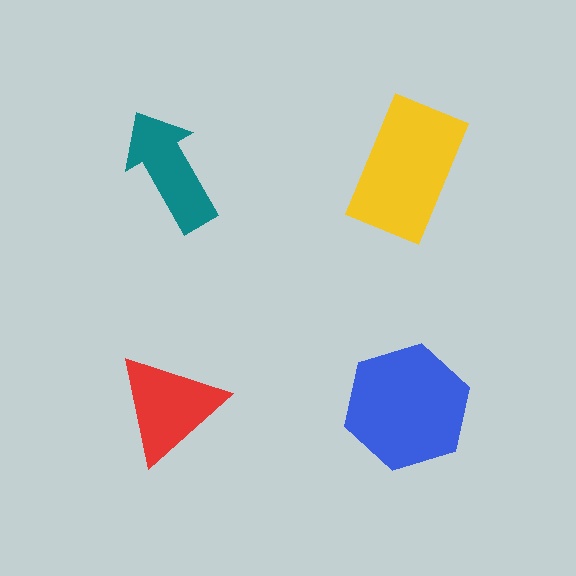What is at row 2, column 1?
A red triangle.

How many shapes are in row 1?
2 shapes.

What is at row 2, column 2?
A blue hexagon.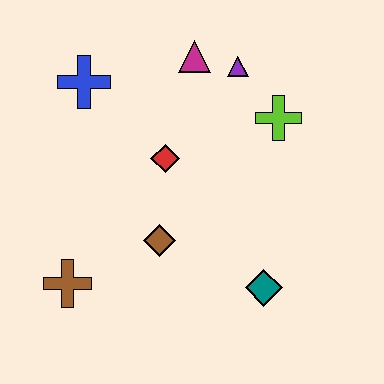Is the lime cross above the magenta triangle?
No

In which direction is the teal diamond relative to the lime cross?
The teal diamond is below the lime cross.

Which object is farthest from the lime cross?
The brown cross is farthest from the lime cross.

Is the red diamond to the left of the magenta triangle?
Yes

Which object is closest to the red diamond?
The brown diamond is closest to the red diamond.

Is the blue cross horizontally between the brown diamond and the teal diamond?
No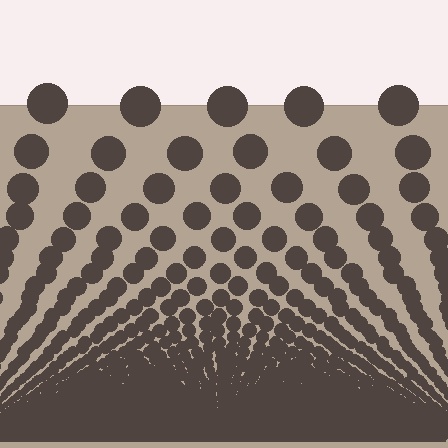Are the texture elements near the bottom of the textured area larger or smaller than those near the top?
Smaller. The gradient is inverted — elements near the bottom are smaller and denser.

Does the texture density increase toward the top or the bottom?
Density increases toward the bottom.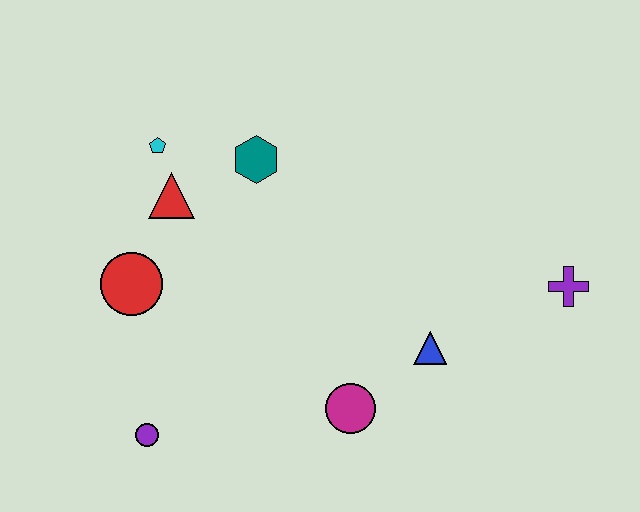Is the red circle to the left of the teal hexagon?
Yes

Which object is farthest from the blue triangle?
The cyan pentagon is farthest from the blue triangle.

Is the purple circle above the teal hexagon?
No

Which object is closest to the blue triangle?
The magenta circle is closest to the blue triangle.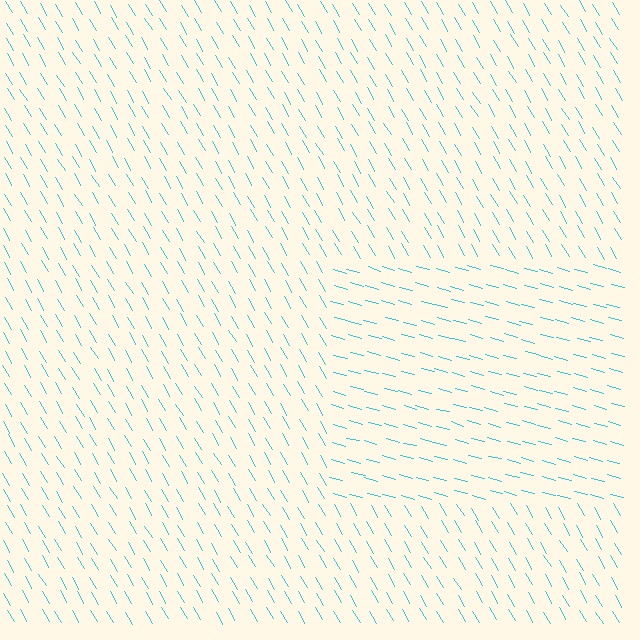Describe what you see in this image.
The image is filled with small cyan line segments. A rectangle region in the image has lines oriented differently from the surrounding lines, creating a visible texture boundary.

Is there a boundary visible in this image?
Yes, there is a texture boundary formed by a change in line orientation.